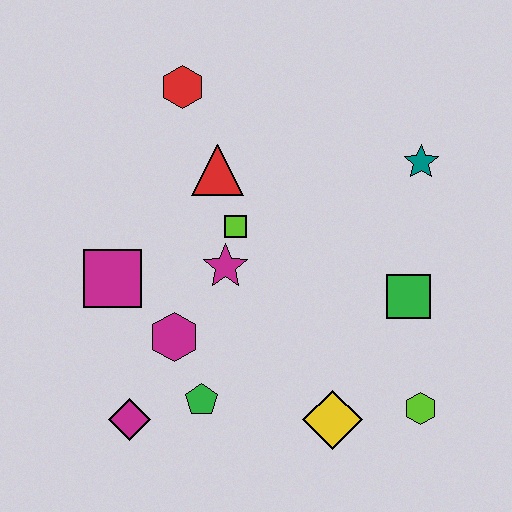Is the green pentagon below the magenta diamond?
No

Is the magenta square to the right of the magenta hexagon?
No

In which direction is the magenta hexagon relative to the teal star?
The magenta hexagon is to the left of the teal star.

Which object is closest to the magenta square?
The magenta hexagon is closest to the magenta square.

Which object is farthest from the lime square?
The lime hexagon is farthest from the lime square.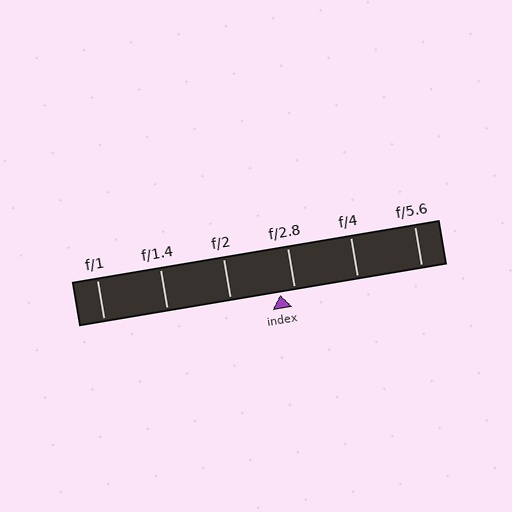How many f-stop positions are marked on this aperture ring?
There are 6 f-stop positions marked.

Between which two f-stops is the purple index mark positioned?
The index mark is between f/2 and f/2.8.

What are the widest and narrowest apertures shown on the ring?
The widest aperture shown is f/1 and the narrowest is f/5.6.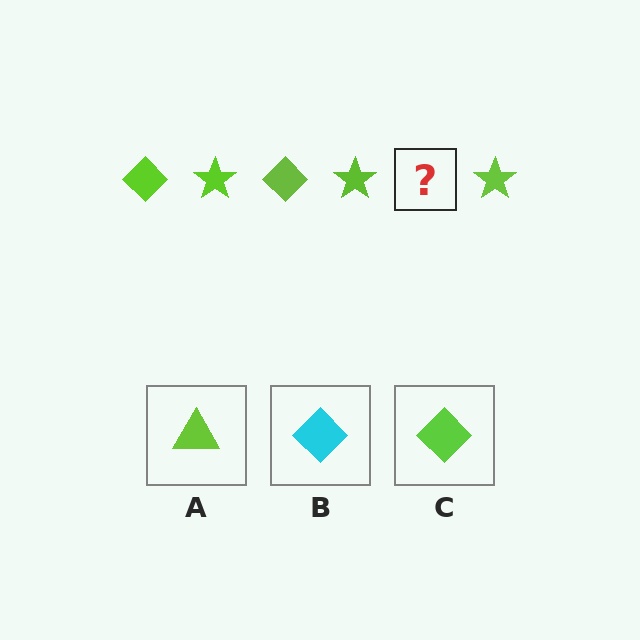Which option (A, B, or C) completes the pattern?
C.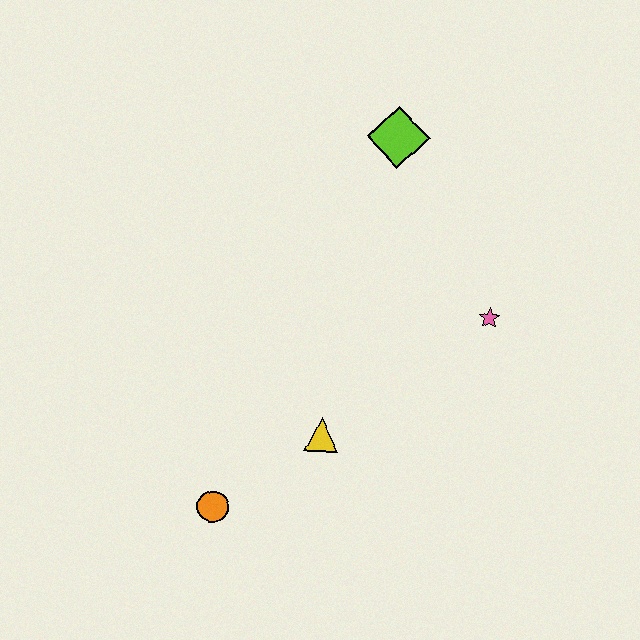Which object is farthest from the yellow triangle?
The lime diamond is farthest from the yellow triangle.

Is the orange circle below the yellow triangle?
Yes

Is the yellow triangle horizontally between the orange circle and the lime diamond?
Yes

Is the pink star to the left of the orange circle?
No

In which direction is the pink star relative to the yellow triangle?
The pink star is to the right of the yellow triangle.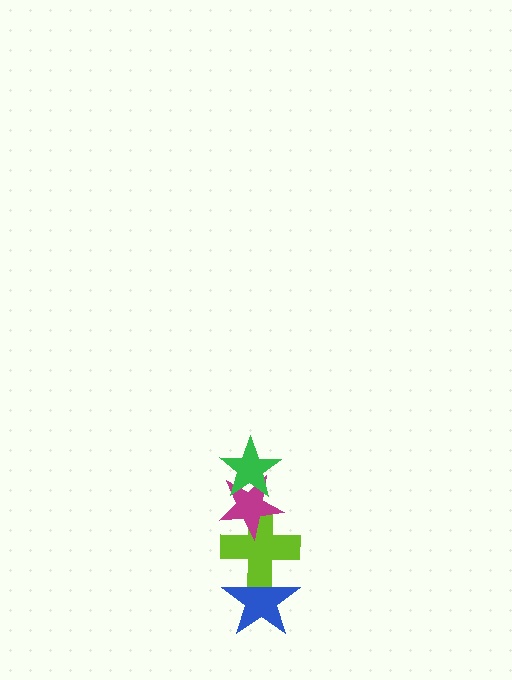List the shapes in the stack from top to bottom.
From top to bottom: the green star, the magenta star, the lime cross, the blue star.